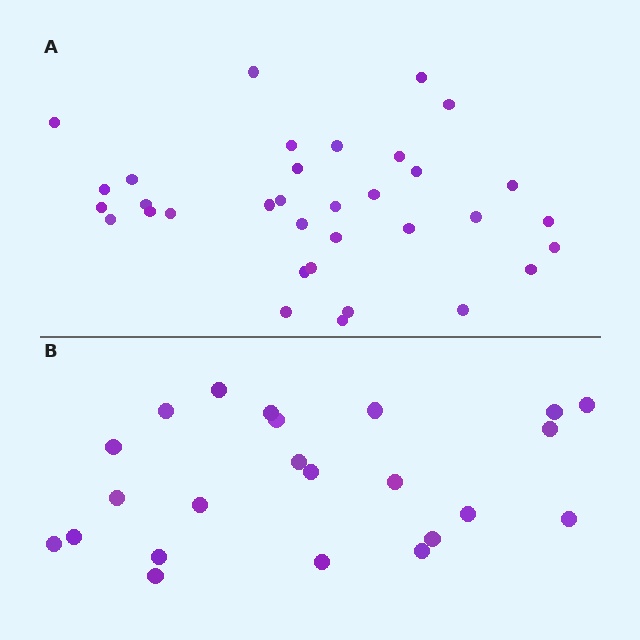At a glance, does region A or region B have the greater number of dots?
Region A (the top region) has more dots.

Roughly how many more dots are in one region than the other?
Region A has roughly 12 or so more dots than region B.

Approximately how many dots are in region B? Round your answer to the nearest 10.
About 20 dots. (The exact count is 23, which rounds to 20.)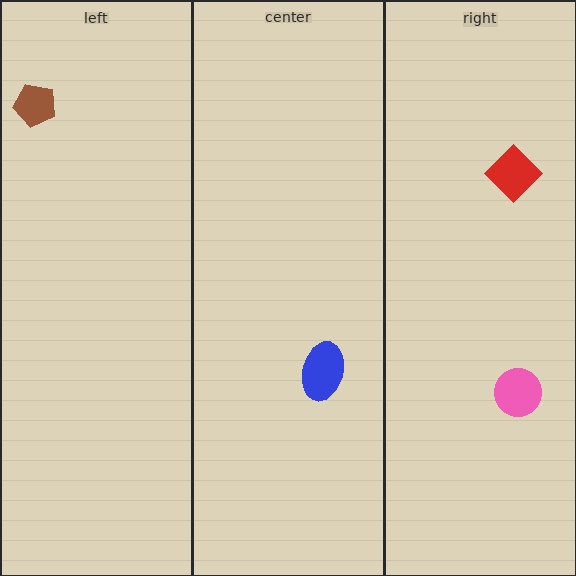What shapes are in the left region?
The brown pentagon.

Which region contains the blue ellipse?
The center region.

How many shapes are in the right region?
2.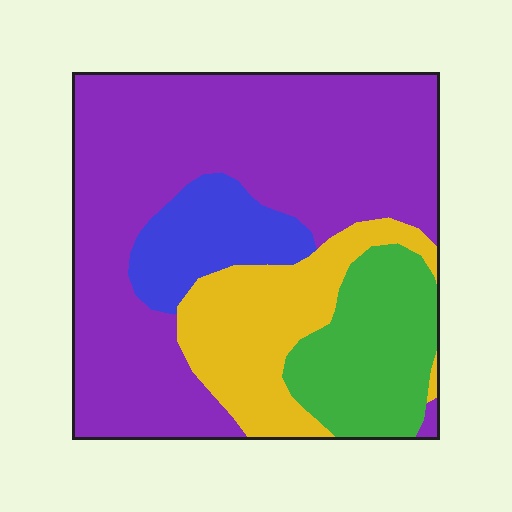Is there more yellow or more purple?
Purple.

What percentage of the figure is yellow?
Yellow takes up between a sixth and a third of the figure.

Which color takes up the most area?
Purple, at roughly 55%.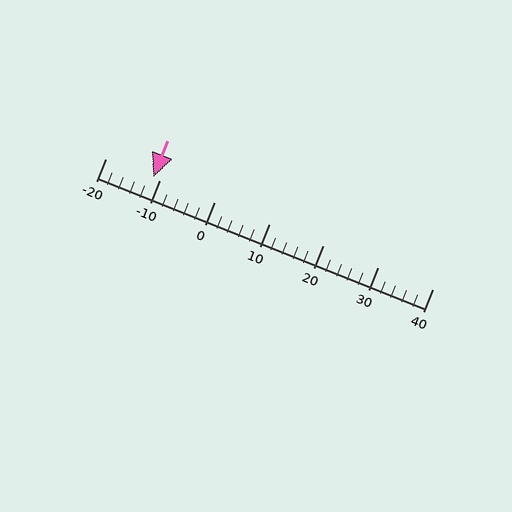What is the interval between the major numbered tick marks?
The major tick marks are spaced 10 units apart.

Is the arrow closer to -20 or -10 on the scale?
The arrow is closer to -10.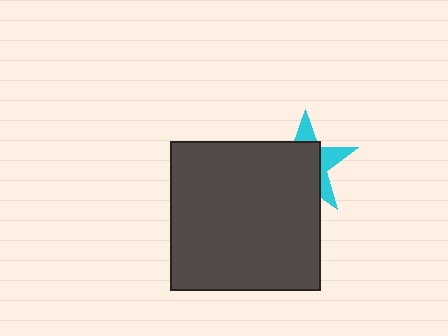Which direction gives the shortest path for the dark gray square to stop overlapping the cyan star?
Moving toward the lower-left gives the shortest separation.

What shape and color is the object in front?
The object in front is a dark gray square.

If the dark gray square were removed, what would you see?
You would see the complete cyan star.